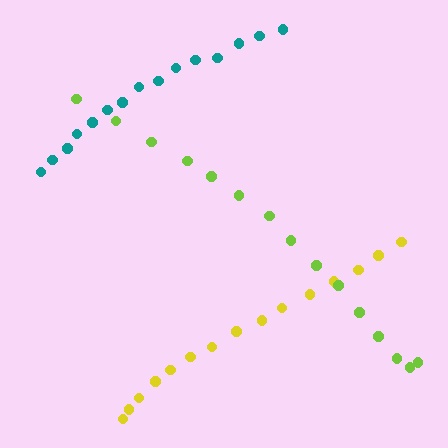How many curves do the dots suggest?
There are 3 distinct paths.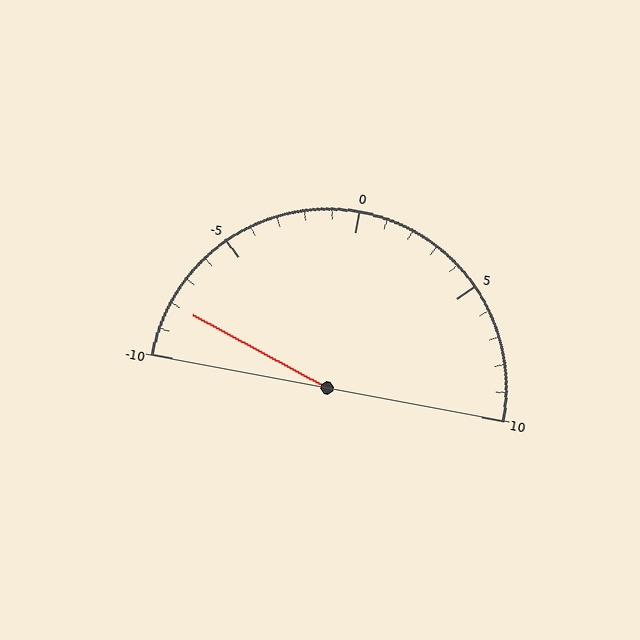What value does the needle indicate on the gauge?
The needle indicates approximately -8.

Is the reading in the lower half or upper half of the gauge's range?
The reading is in the lower half of the range (-10 to 10).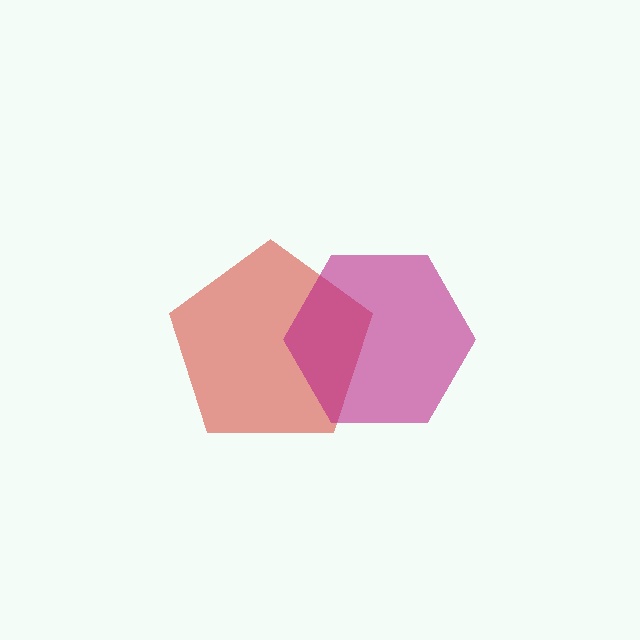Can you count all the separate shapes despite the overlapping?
Yes, there are 2 separate shapes.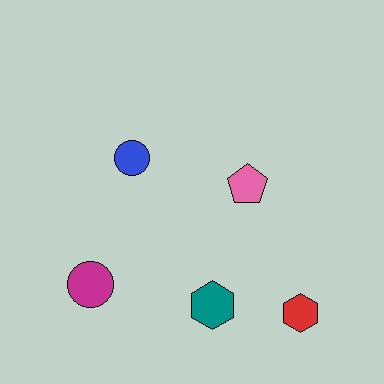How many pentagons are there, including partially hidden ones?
There is 1 pentagon.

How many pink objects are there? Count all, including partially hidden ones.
There is 1 pink object.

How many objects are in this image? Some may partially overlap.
There are 5 objects.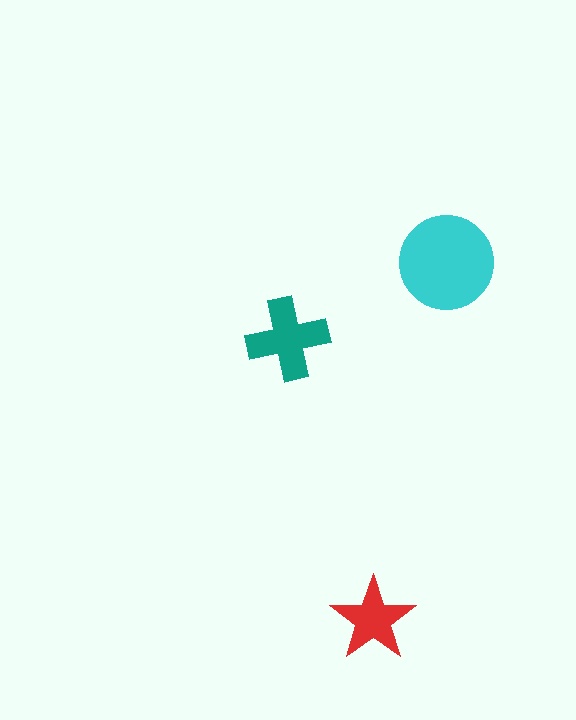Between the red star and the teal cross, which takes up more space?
The teal cross.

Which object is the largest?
The cyan circle.